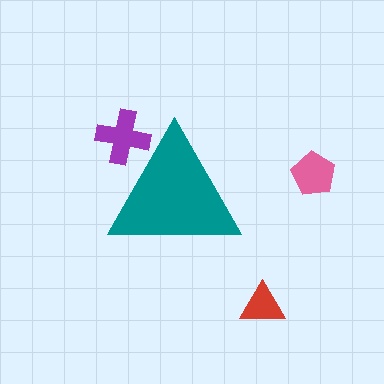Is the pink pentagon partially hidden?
No, the pink pentagon is fully visible.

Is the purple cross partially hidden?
Yes, the purple cross is partially hidden behind the teal triangle.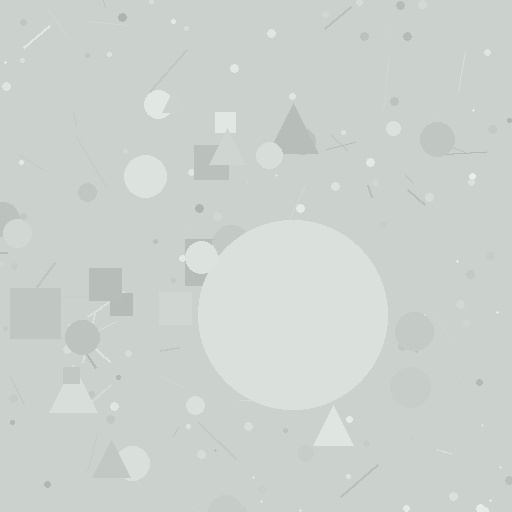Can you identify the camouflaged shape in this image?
The camouflaged shape is a circle.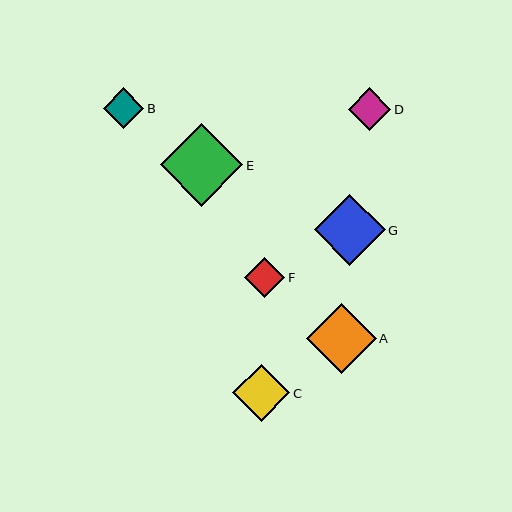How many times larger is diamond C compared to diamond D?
Diamond C is approximately 1.4 times the size of diamond D.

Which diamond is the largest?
Diamond E is the largest with a size of approximately 82 pixels.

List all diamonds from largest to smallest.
From largest to smallest: E, G, A, C, D, B, F.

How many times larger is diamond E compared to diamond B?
Diamond E is approximately 2.0 times the size of diamond B.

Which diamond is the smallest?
Diamond F is the smallest with a size of approximately 40 pixels.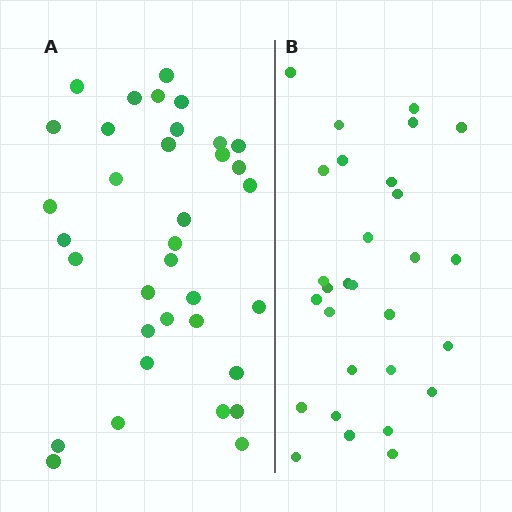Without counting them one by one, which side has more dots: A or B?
Region A (the left region) has more dots.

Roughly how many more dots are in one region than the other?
Region A has about 6 more dots than region B.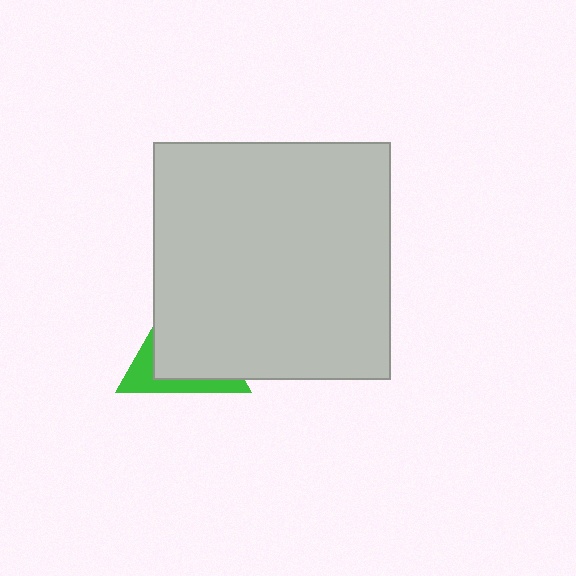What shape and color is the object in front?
The object in front is a light gray square.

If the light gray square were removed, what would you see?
You would see the complete green triangle.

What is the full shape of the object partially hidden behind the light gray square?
The partially hidden object is a green triangle.